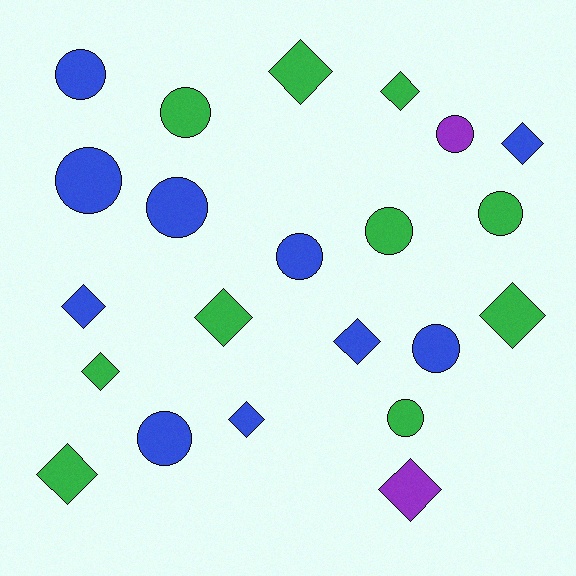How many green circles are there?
There are 4 green circles.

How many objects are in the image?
There are 22 objects.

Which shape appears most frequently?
Circle, with 11 objects.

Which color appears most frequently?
Green, with 10 objects.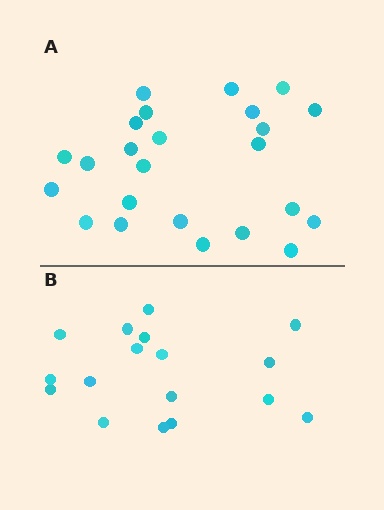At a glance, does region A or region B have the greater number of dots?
Region A (the top region) has more dots.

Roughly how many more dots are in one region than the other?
Region A has roughly 8 or so more dots than region B.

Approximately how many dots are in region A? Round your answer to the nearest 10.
About 20 dots. (The exact count is 24, which rounds to 20.)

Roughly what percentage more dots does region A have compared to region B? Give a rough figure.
About 40% more.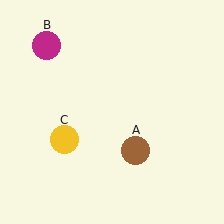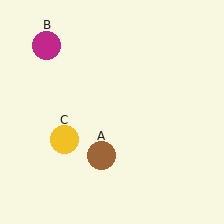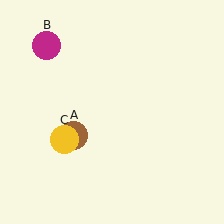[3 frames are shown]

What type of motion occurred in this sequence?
The brown circle (object A) rotated clockwise around the center of the scene.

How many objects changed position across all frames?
1 object changed position: brown circle (object A).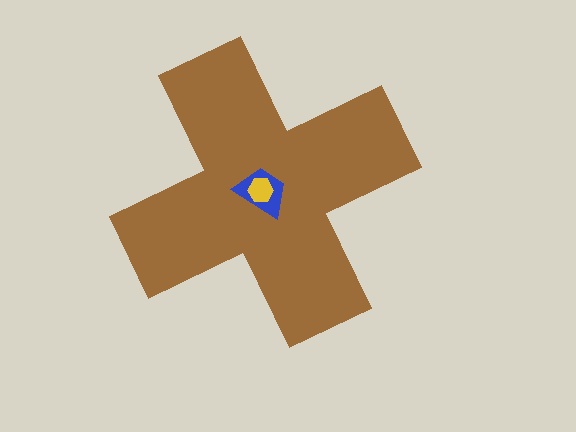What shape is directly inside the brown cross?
The blue trapezoid.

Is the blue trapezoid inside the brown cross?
Yes.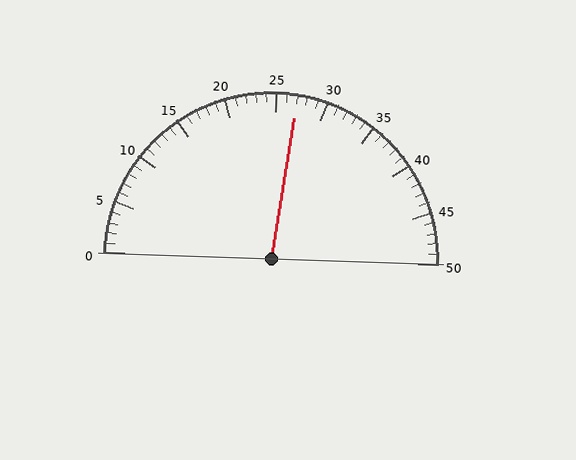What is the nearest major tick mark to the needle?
The nearest major tick mark is 25.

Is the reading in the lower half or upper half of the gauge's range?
The reading is in the upper half of the range (0 to 50).